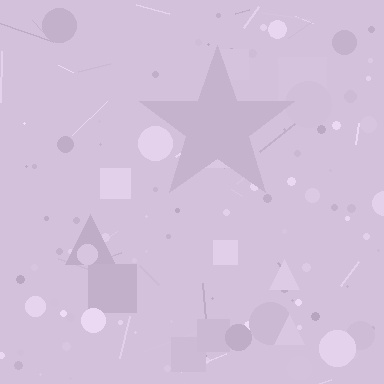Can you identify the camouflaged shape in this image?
The camouflaged shape is a star.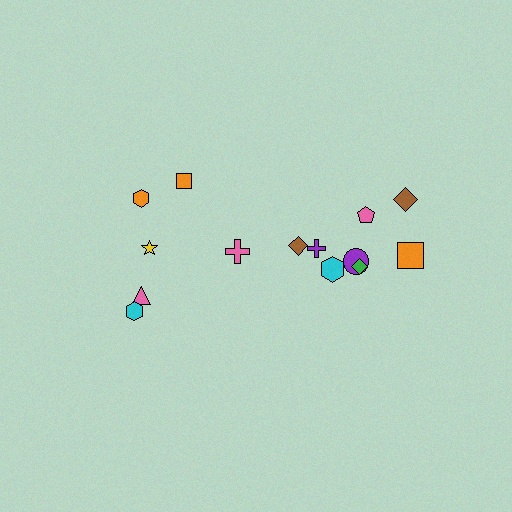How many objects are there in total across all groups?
There are 14 objects.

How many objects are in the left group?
There are 6 objects.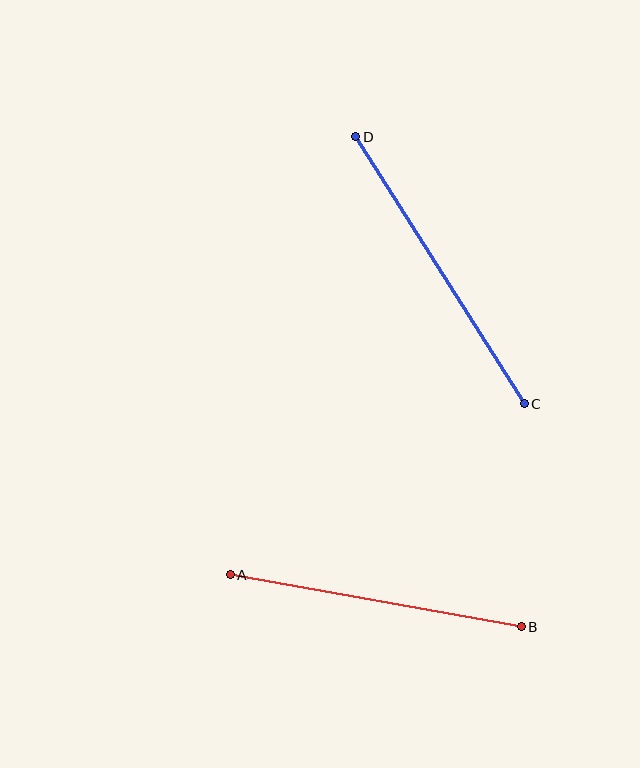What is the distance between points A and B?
The distance is approximately 295 pixels.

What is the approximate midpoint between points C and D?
The midpoint is at approximately (440, 270) pixels.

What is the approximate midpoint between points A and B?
The midpoint is at approximately (376, 601) pixels.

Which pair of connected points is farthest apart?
Points C and D are farthest apart.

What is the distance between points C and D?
The distance is approximately 316 pixels.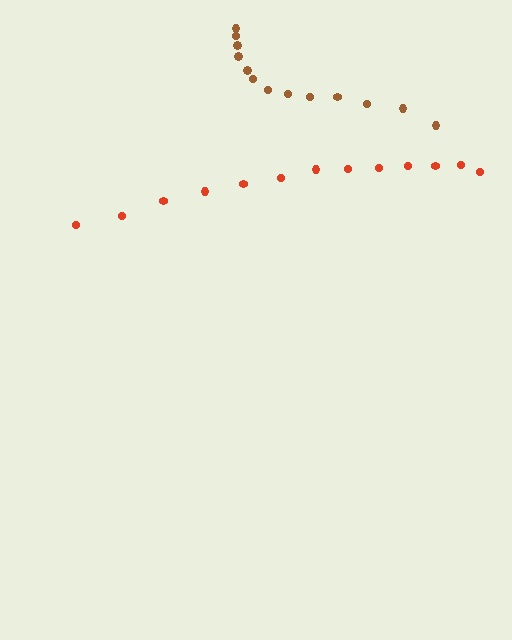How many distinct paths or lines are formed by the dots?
There are 2 distinct paths.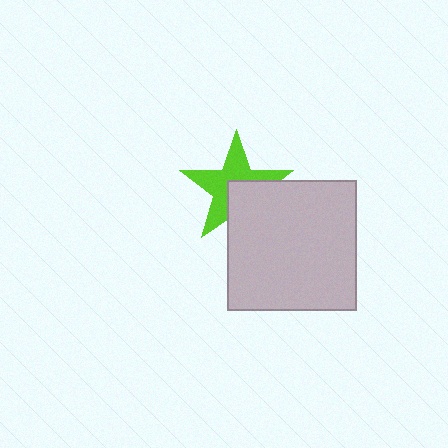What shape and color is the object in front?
The object in front is a light gray square.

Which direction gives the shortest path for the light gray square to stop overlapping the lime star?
Moving toward the lower-right gives the shortest separation.